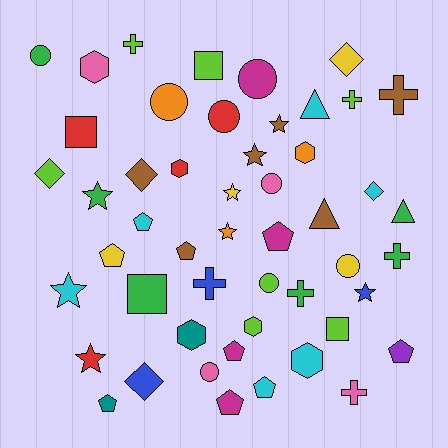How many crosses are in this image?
There are 7 crosses.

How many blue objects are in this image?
There are 3 blue objects.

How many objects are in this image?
There are 50 objects.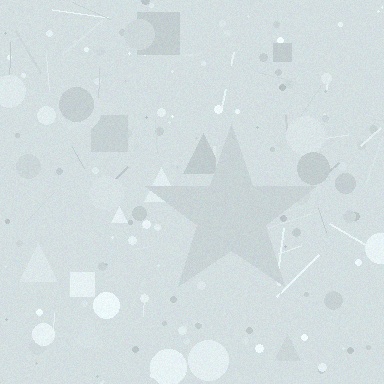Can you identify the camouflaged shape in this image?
The camouflaged shape is a star.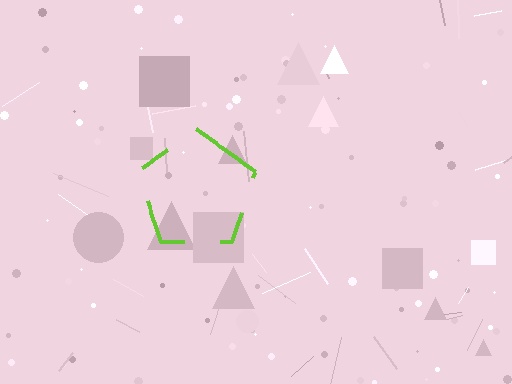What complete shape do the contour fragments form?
The contour fragments form a pentagon.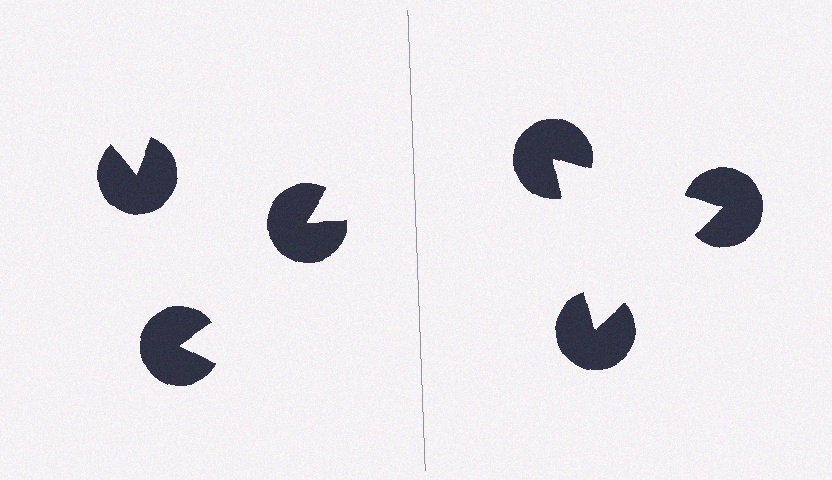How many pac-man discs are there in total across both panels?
6 — 3 on each side.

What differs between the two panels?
The pac-man discs are positioned identically on both sides; only the wedge orientations differ. On the right they align to a triangle; on the left they are misaligned.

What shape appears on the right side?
An illusory triangle.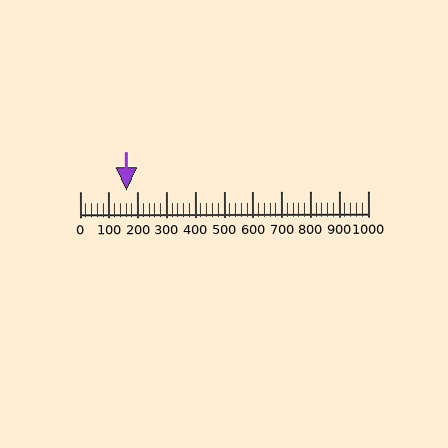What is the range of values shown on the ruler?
The ruler shows values from 0 to 1000.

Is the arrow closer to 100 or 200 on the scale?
The arrow is closer to 200.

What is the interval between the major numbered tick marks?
The major tick marks are spaced 100 units apart.